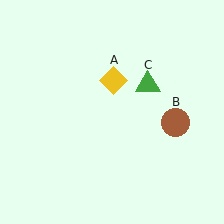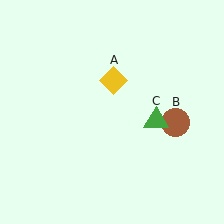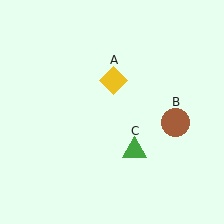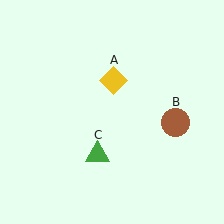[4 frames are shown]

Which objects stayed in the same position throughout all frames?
Yellow diamond (object A) and brown circle (object B) remained stationary.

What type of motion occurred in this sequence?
The green triangle (object C) rotated clockwise around the center of the scene.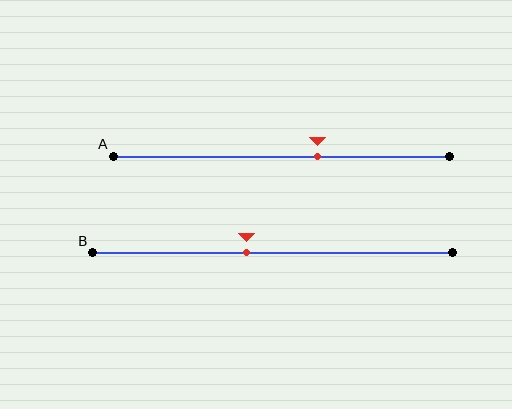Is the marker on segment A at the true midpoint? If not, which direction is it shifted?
No, the marker on segment A is shifted to the right by about 11% of the segment length.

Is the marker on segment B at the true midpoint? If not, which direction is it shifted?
No, the marker on segment B is shifted to the left by about 7% of the segment length.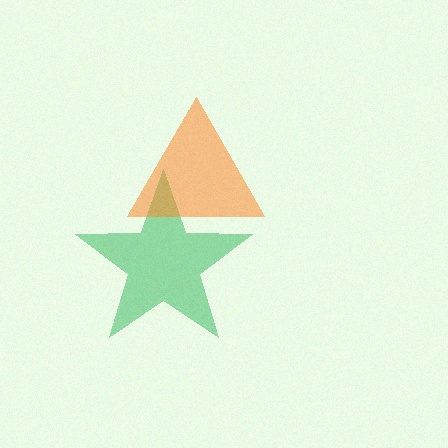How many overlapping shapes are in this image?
There are 2 overlapping shapes in the image.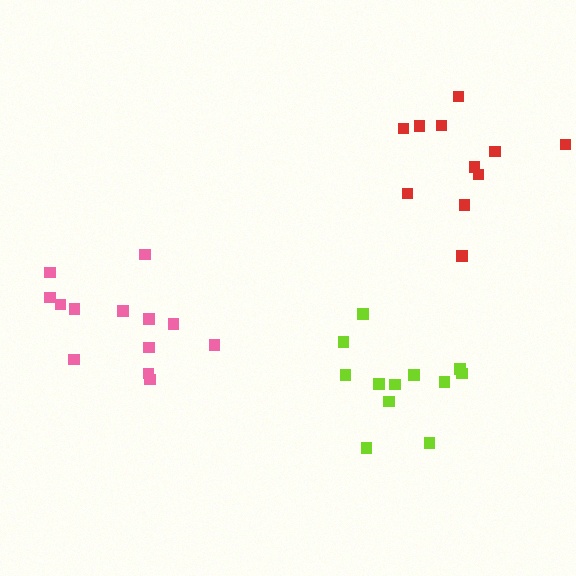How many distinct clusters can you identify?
There are 3 distinct clusters.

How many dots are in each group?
Group 1: 12 dots, Group 2: 11 dots, Group 3: 13 dots (36 total).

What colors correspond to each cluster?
The clusters are colored: lime, red, pink.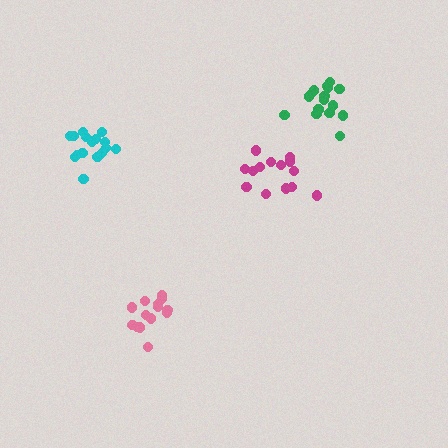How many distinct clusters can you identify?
There are 4 distinct clusters.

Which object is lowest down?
The pink cluster is bottommost.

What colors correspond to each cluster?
The clusters are colored: pink, cyan, magenta, green.